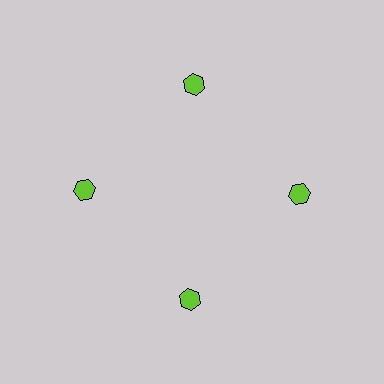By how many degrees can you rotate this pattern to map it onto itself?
The pattern maps onto itself every 90 degrees of rotation.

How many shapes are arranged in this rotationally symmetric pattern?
There are 4 shapes, arranged in 4 groups of 1.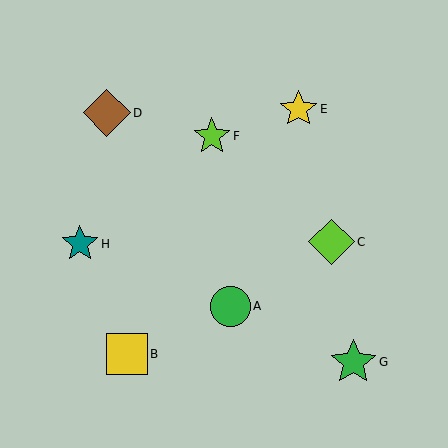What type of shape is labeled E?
Shape E is a yellow star.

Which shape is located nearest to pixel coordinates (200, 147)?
The lime star (labeled F) at (212, 136) is nearest to that location.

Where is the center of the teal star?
The center of the teal star is at (80, 244).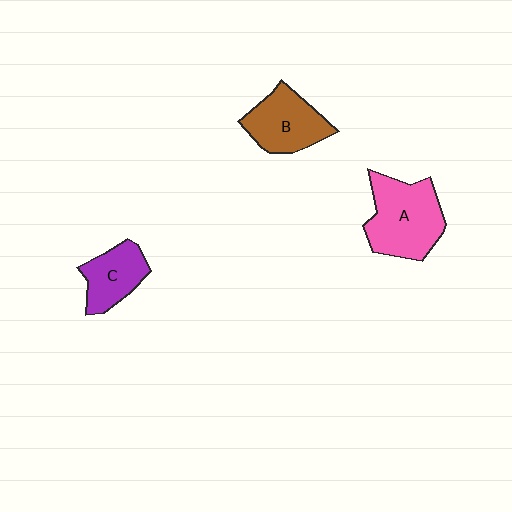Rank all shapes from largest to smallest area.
From largest to smallest: A (pink), B (brown), C (purple).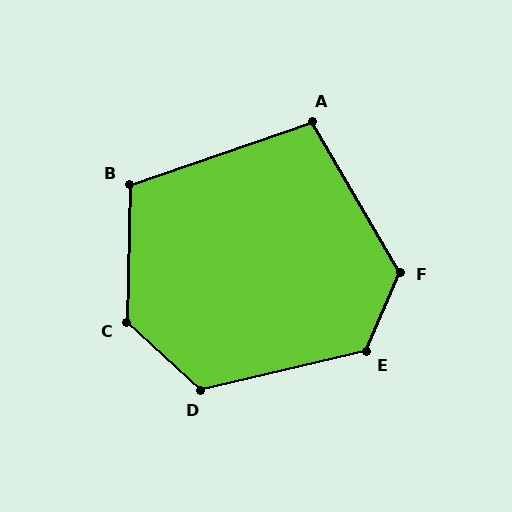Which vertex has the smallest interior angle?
A, at approximately 101 degrees.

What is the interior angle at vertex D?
Approximately 124 degrees (obtuse).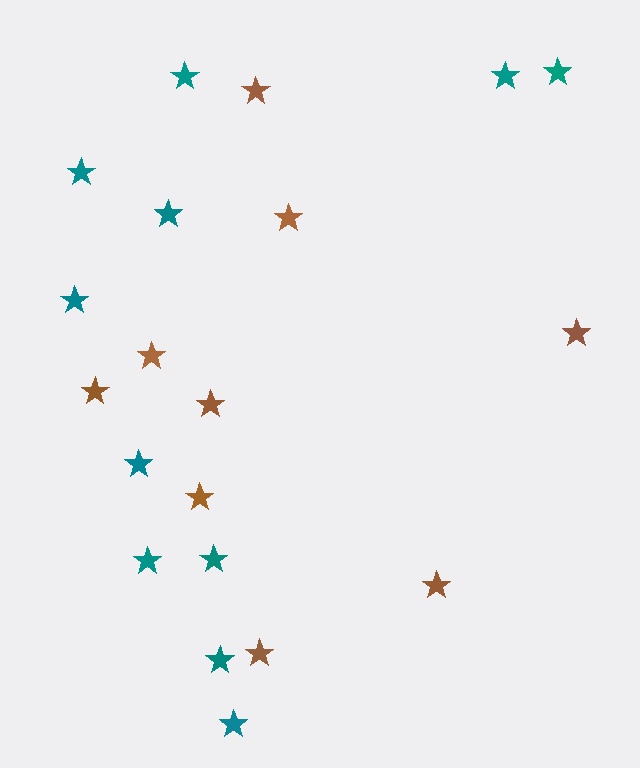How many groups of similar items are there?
There are 2 groups: one group of brown stars (9) and one group of teal stars (11).